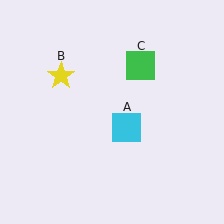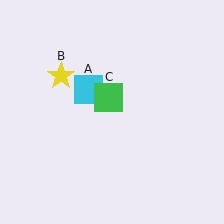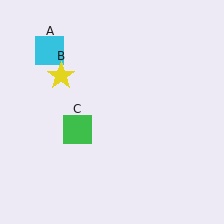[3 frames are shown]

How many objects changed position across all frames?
2 objects changed position: cyan square (object A), green square (object C).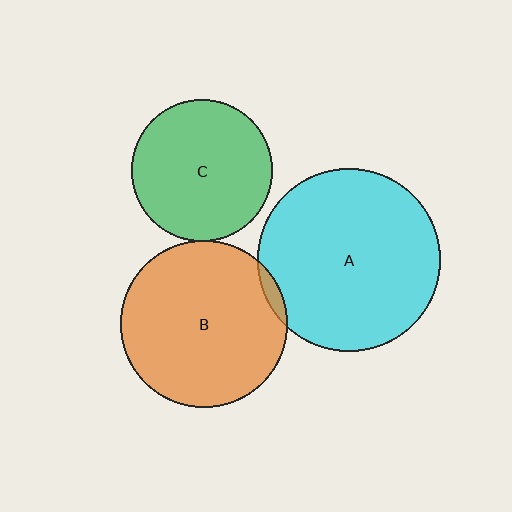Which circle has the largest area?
Circle A (cyan).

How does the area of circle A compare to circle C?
Approximately 1.7 times.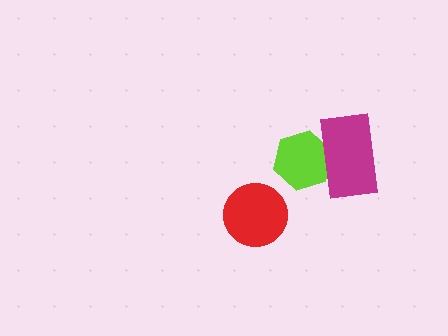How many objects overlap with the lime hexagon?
1 object overlaps with the lime hexagon.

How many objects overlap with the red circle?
0 objects overlap with the red circle.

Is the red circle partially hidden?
No, no other shape covers it.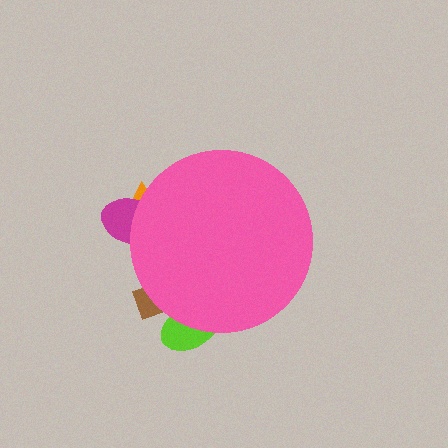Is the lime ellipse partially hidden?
Yes, the lime ellipse is partially hidden behind the pink circle.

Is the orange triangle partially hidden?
Yes, the orange triangle is partially hidden behind the pink circle.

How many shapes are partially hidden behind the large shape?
4 shapes are partially hidden.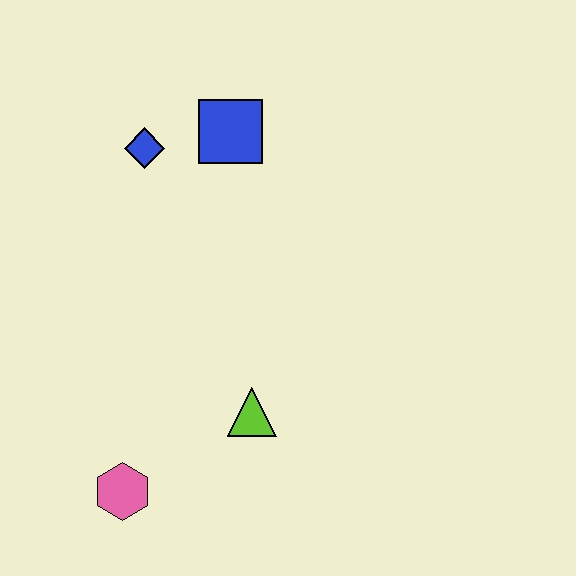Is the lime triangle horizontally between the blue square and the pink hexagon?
No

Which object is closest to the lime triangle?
The pink hexagon is closest to the lime triangle.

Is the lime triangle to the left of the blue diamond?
No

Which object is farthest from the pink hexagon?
The blue square is farthest from the pink hexagon.